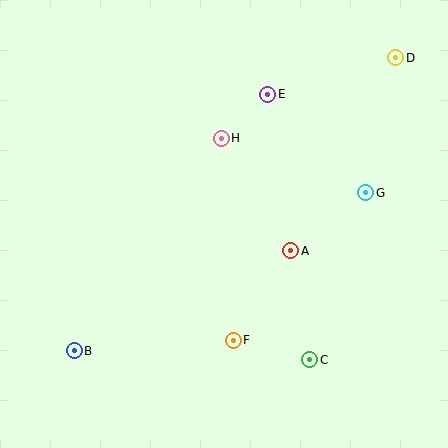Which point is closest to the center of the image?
Point A at (291, 251) is closest to the center.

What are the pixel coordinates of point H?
Point H is at (221, 138).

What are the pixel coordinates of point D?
Point D is at (396, 58).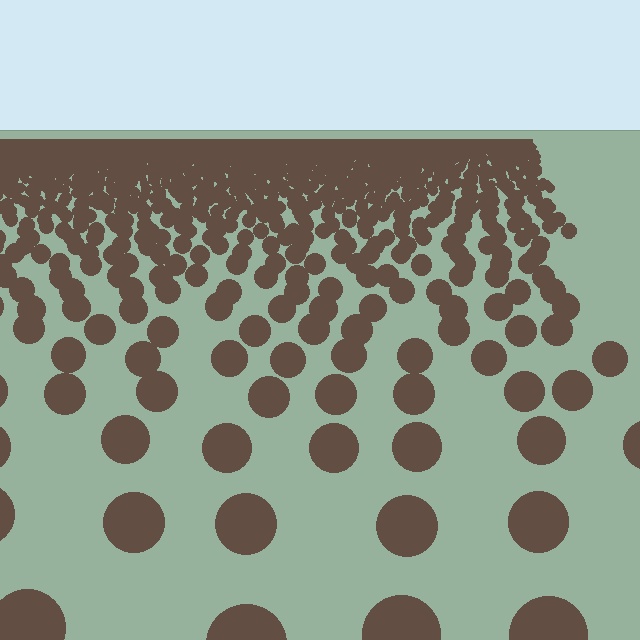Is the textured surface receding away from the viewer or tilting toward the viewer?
The surface is receding away from the viewer. Texture elements get smaller and denser toward the top.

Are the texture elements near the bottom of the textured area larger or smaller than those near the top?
Larger. Near the bottom, elements are closer to the viewer and appear at a bigger on-screen size.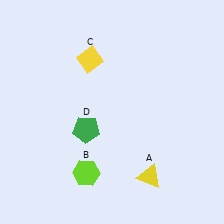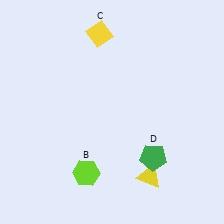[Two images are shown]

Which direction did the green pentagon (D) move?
The green pentagon (D) moved right.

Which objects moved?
The objects that moved are: the yellow diamond (C), the green pentagon (D).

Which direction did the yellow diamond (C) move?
The yellow diamond (C) moved up.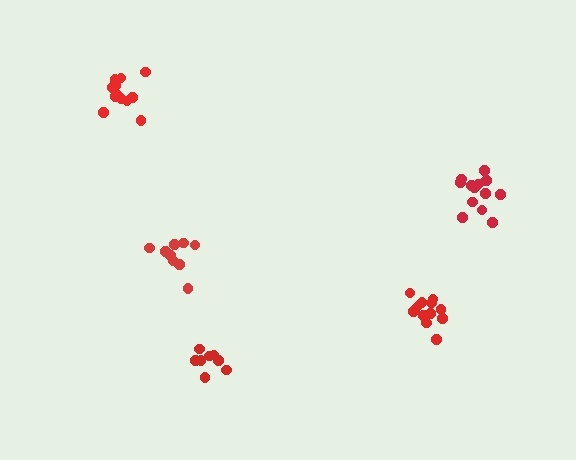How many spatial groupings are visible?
There are 5 spatial groupings.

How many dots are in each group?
Group 1: 13 dots, Group 2: 12 dots, Group 3: 9 dots, Group 4: 13 dots, Group 5: 8 dots (55 total).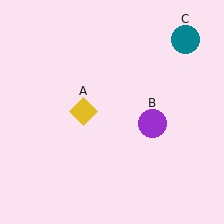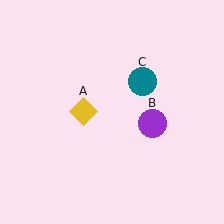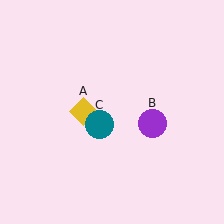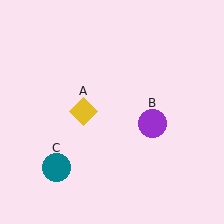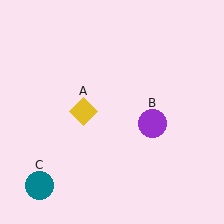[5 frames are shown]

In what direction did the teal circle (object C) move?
The teal circle (object C) moved down and to the left.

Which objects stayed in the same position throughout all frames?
Yellow diamond (object A) and purple circle (object B) remained stationary.